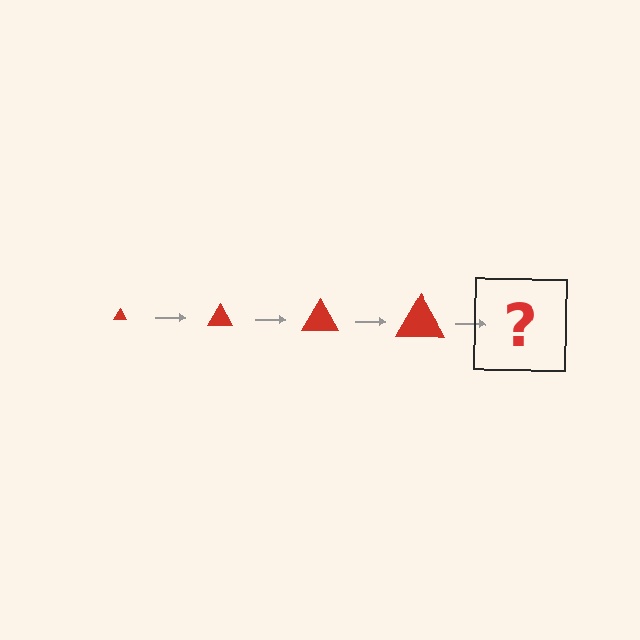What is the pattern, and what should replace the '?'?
The pattern is that the triangle gets progressively larger each step. The '?' should be a red triangle, larger than the previous one.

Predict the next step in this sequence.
The next step is a red triangle, larger than the previous one.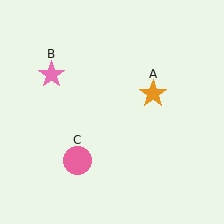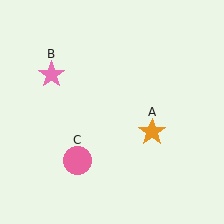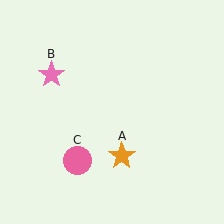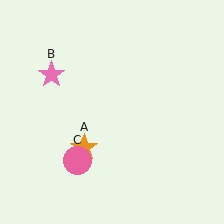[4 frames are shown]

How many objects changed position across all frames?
1 object changed position: orange star (object A).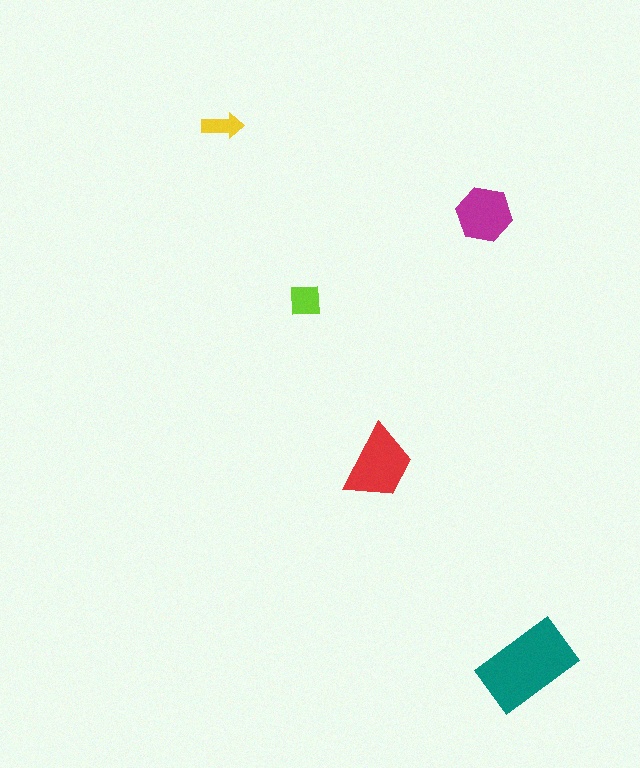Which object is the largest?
The teal rectangle.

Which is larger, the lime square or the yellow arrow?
The lime square.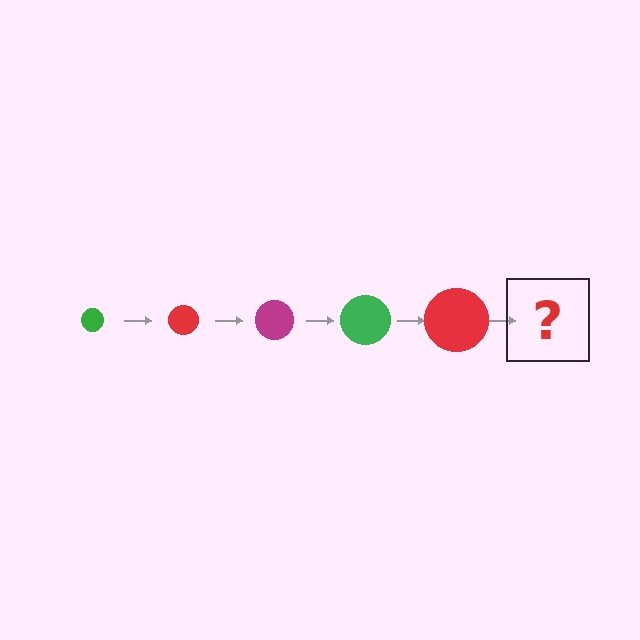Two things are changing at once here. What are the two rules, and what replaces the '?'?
The two rules are that the circle grows larger each step and the color cycles through green, red, and magenta. The '?' should be a magenta circle, larger than the previous one.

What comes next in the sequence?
The next element should be a magenta circle, larger than the previous one.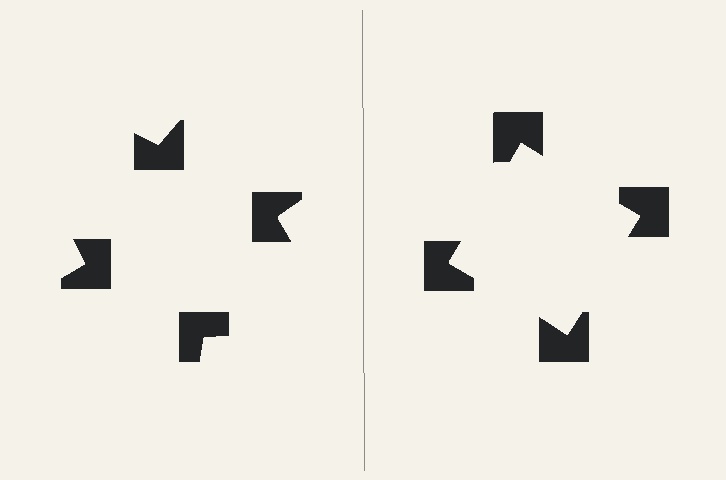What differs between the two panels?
The notched squares are positioned identically on both sides; only the wedge orientations differ. On the right they align to a square; on the left they are misaligned.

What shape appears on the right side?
An illusory square.